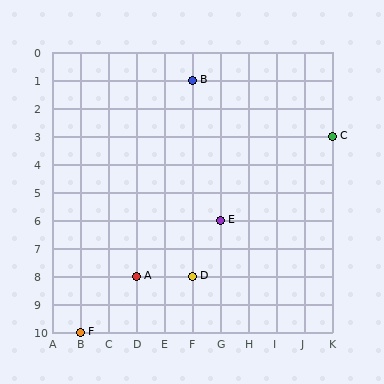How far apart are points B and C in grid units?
Points B and C are 5 columns and 2 rows apart (about 5.4 grid units diagonally).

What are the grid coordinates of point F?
Point F is at grid coordinates (B, 10).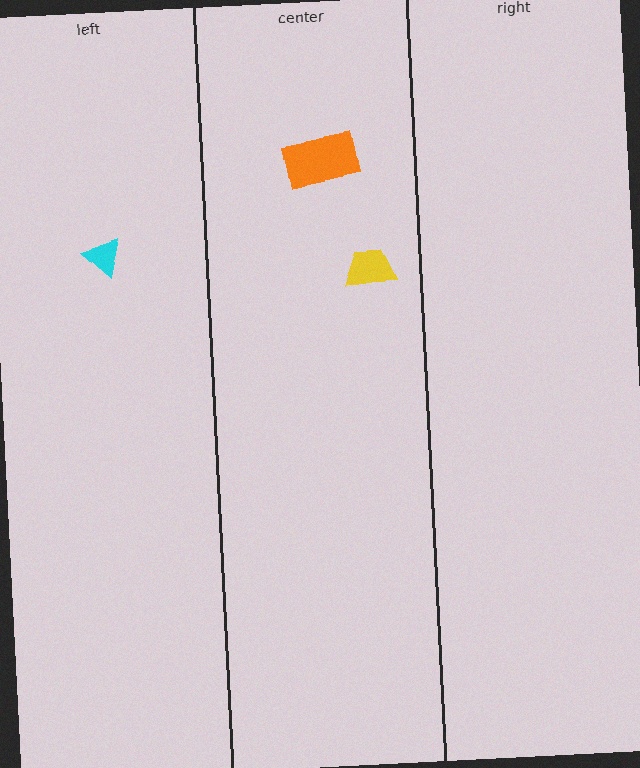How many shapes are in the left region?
1.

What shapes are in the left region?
The cyan triangle.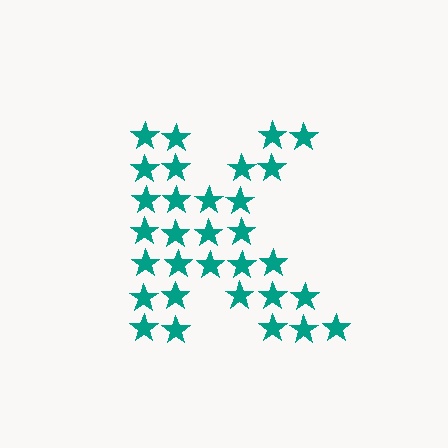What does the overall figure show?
The overall figure shows the letter K.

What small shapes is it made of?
It is made of small stars.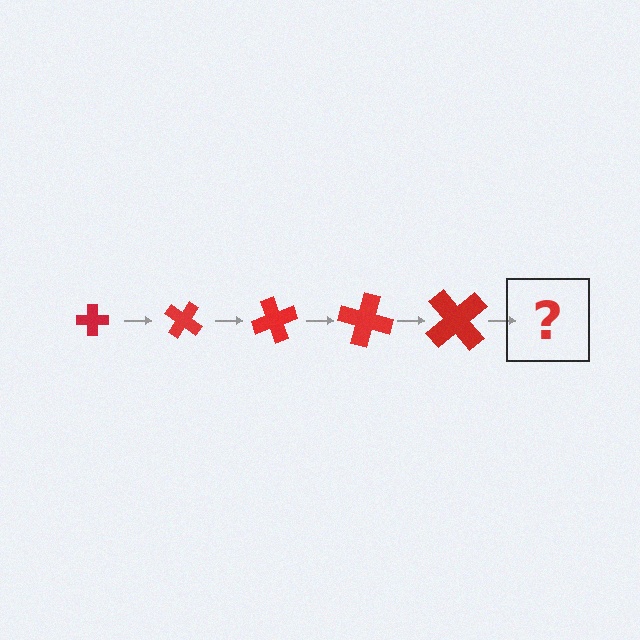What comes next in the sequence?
The next element should be a cross, larger than the previous one and rotated 175 degrees from the start.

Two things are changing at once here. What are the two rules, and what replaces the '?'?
The two rules are that the cross grows larger each step and it rotates 35 degrees each step. The '?' should be a cross, larger than the previous one and rotated 175 degrees from the start.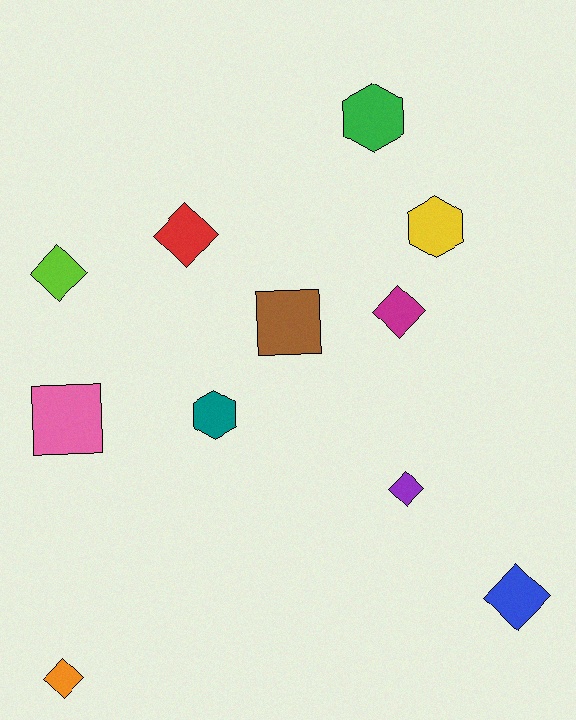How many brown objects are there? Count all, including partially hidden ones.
There is 1 brown object.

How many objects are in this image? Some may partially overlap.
There are 11 objects.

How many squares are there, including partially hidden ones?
There are 2 squares.